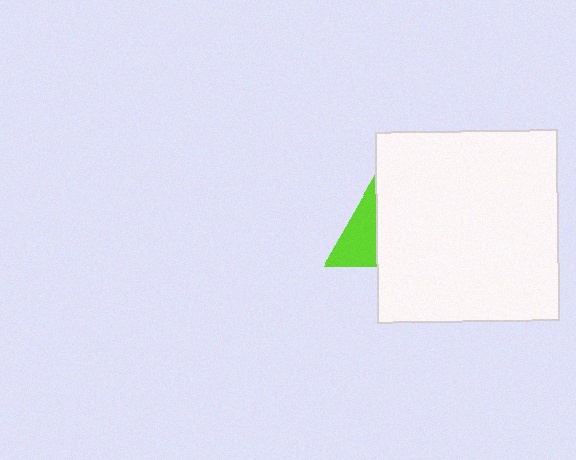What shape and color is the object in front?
The object in front is a white rectangle.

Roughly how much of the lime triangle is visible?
A small part of it is visible (roughly 31%).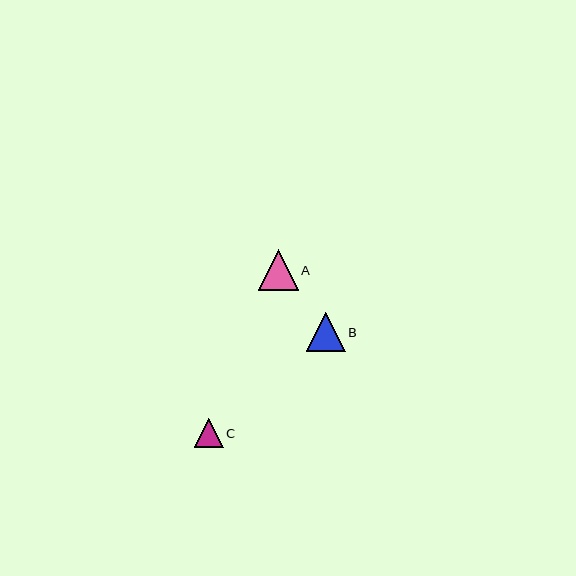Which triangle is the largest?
Triangle A is the largest with a size of approximately 40 pixels.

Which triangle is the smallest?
Triangle C is the smallest with a size of approximately 29 pixels.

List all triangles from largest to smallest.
From largest to smallest: A, B, C.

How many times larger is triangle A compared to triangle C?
Triangle A is approximately 1.4 times the size of triangle C.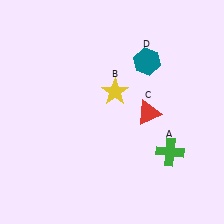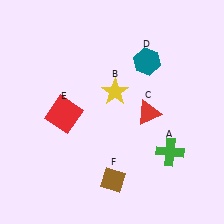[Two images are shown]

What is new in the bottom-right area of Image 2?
A brown diamond (F) was added in the bottom-right area of Image 2.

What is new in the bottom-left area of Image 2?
A red square (E) was added in the bottom-left area of Image 2.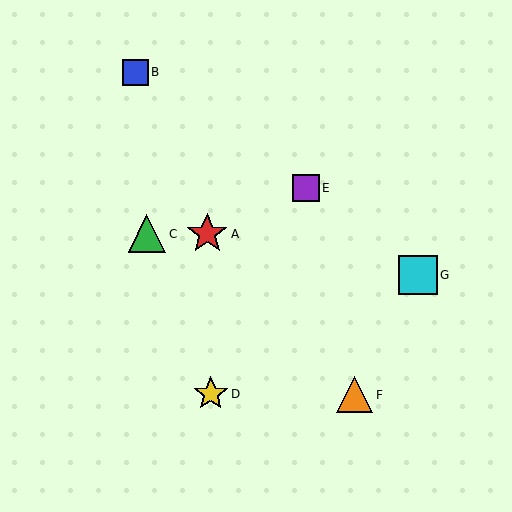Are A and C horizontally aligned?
Yes, both are at y≈234.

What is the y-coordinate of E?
Object E is at y≈188.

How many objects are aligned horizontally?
2 objects (A, C) are aligned horizontally.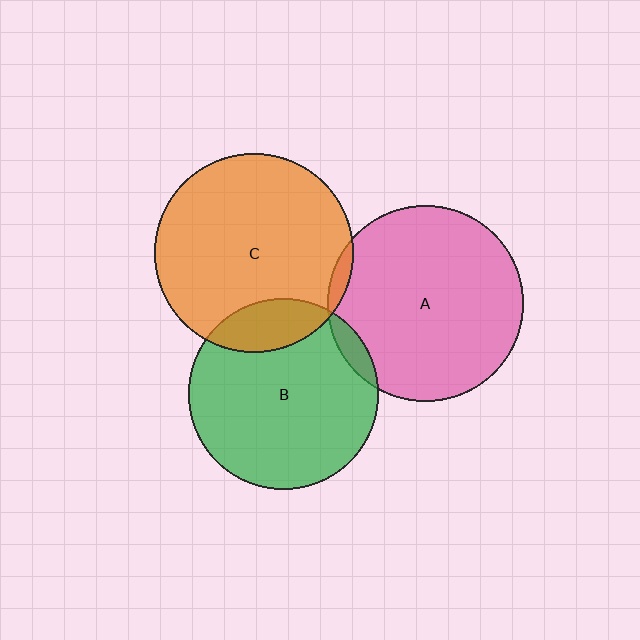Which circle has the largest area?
Circle C (orange).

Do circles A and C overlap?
Yes.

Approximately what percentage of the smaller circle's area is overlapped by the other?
Approximately 5%.